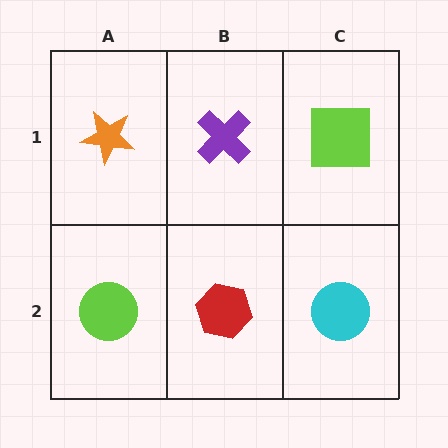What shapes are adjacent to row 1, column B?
A red hexagon (row 2, column B), an orange star (row 1, column A), a lime square (row 1, column C).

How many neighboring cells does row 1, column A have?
2.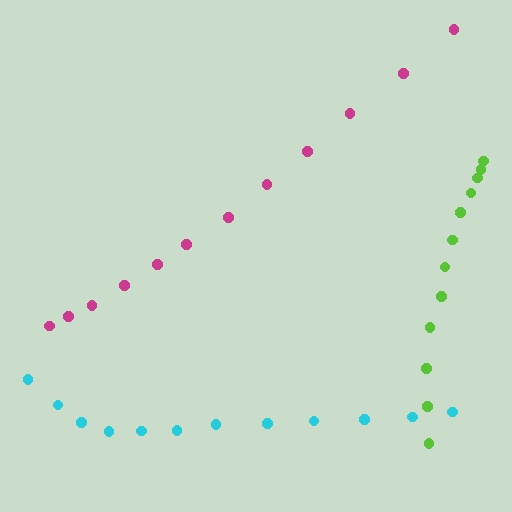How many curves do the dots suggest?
There are 3 distinct paths.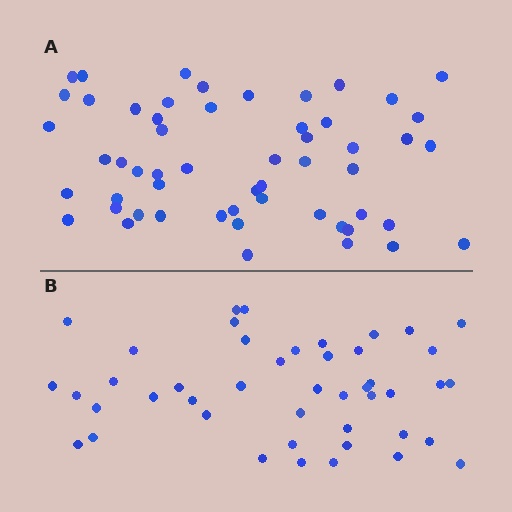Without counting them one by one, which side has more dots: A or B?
Region A (the top region) has more dots.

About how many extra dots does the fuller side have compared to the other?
Region A has roughly 10 or so more dots than region B.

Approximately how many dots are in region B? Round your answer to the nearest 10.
About 40 dots. (The exact count is 45, which rounds to 40.)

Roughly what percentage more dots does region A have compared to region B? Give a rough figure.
About 20% more.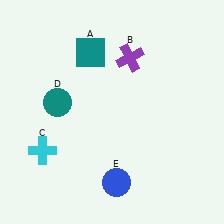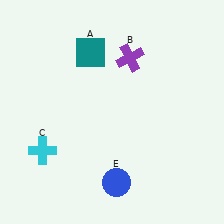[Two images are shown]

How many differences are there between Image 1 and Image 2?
There is 1 difference between the two images.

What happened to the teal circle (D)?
The teal circle (D) was removed in Image 2. It was in the top-left area of Image 1.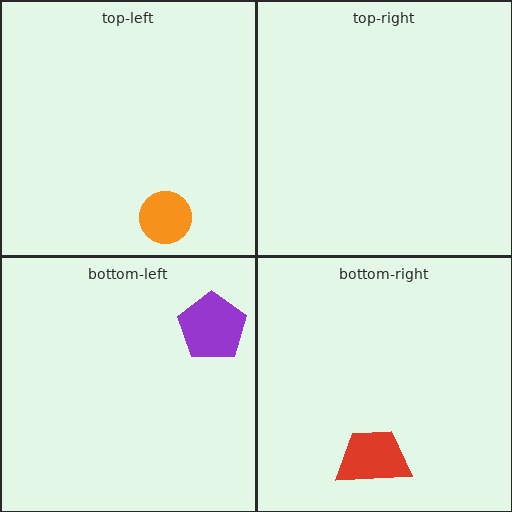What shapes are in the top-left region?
The orange circle.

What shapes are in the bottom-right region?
The red trapezoid.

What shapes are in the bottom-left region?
The purple pentagon.